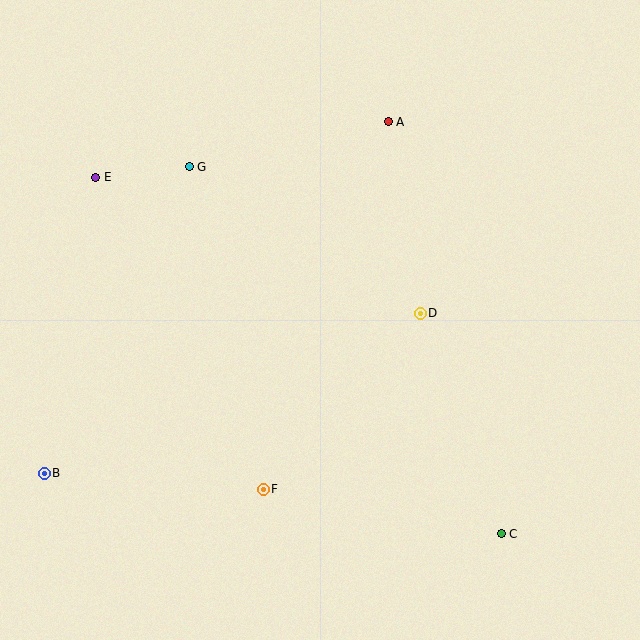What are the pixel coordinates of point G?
Point G is at (189, 167).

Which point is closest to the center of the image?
Point D at (420, 313) is closest to the center.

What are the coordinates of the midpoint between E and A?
The midpoint between E and A is at (242, 150).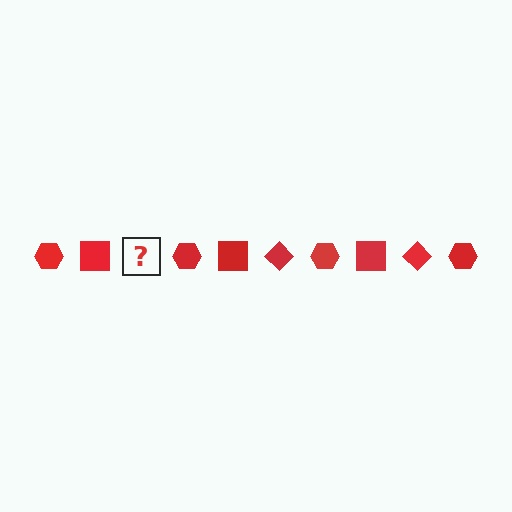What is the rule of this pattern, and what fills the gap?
The rule is that the pattern cycles through hexagon, square, diamond shapes in red. The gap should be filled with a red diamond.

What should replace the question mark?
The question mark should be replaced with a red diamond.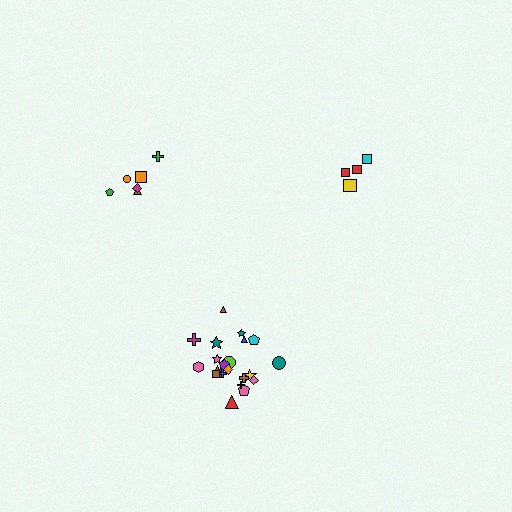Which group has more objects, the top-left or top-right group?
The top-left group.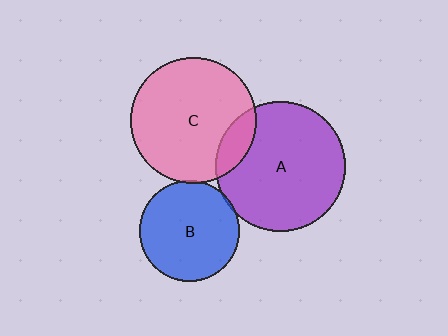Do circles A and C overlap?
Yes.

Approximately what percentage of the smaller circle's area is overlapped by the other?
Approximately 15%.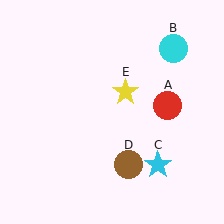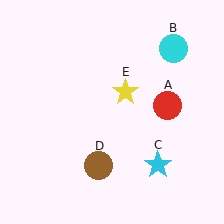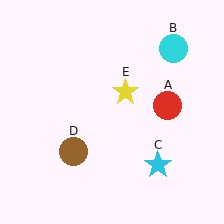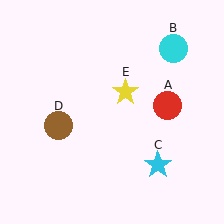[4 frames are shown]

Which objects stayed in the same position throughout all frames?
Red circle (object A) and cyan circle (object B) and cyan star (object C) and yellow star (object E) remained stationary.